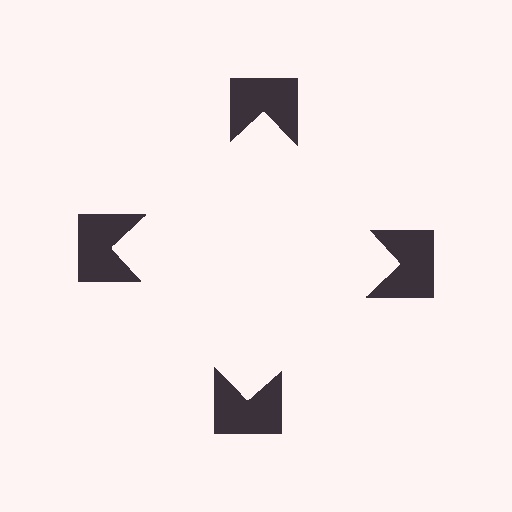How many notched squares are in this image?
There are 4 — one at each vertex of the illusory square.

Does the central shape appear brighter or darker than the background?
It typically appears slightly brighter than the background, even though no actual brightness change is drawn.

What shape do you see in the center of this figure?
An illusory square — its edges are inferred from the aligned wedge cuts in the notched squares, not physically drawn.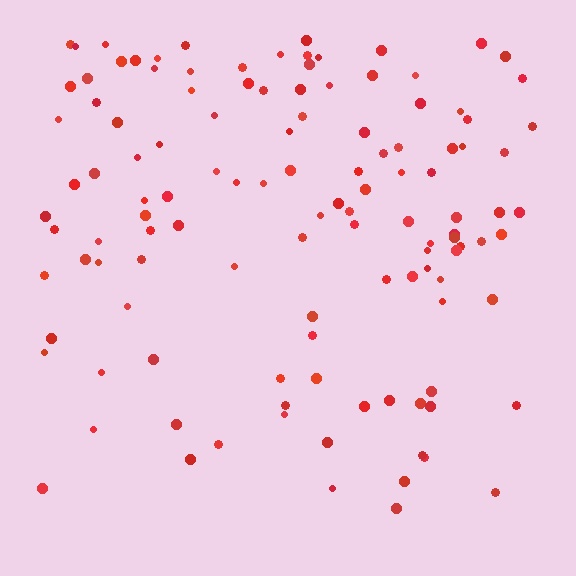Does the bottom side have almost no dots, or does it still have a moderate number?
Still a moderate number, just noticeably fewer than the top.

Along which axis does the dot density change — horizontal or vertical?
Vertical.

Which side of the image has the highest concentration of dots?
The top.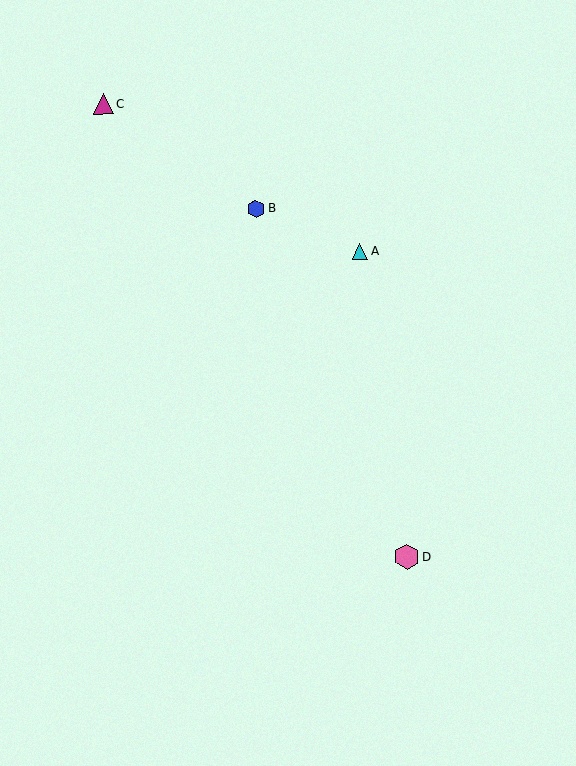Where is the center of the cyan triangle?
The center of the cyan triangle is at (360, 251).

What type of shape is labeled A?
Shape A is a cyan triangle.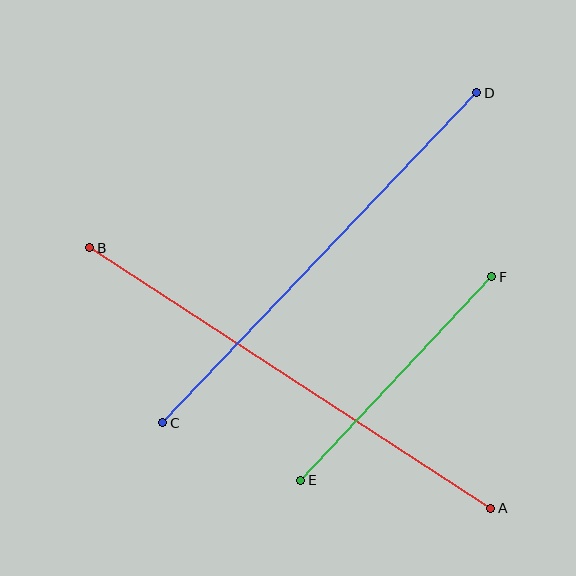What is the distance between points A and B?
The distance is approximately 479 pixels.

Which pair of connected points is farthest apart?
Points A and B are farthest apart.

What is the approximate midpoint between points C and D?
The midpoint is at approximately (320, 258) pixels.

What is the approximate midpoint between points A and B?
The midpoint is at approximately (290, 378) pixels.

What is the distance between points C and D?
The distance is approximately 455 pixels.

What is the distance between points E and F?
The distance is approximately 279 pixels.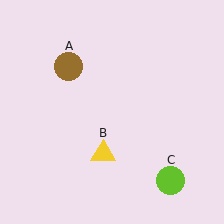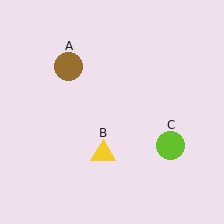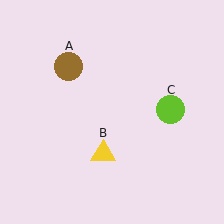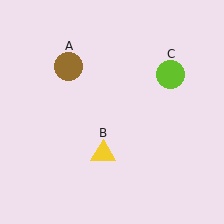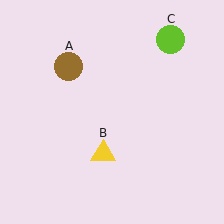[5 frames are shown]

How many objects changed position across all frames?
1 object changed position: lime circle (object C).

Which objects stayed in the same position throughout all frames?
Brown circle (object A) and yellow triangle (object B) remained stationary.